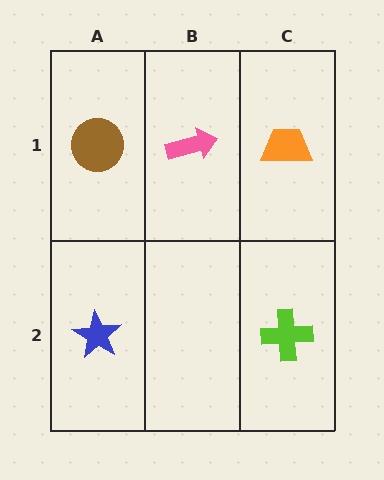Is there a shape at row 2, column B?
No, that cell is empty.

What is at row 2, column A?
A blue star.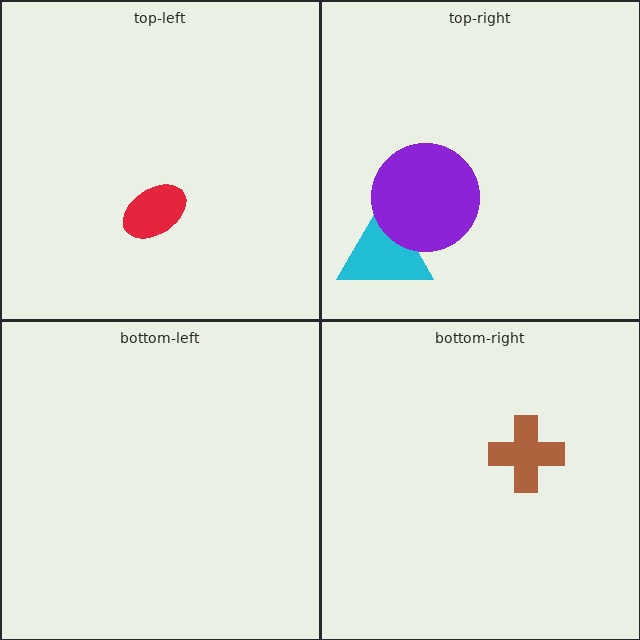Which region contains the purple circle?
The top-right region.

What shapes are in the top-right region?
The cyan triangle, the purple circle.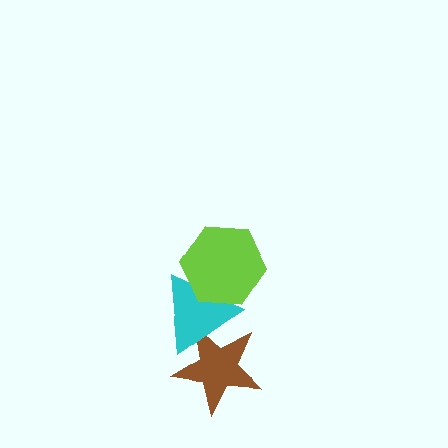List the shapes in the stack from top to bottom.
From top to bottom: the lime hexagon, the cyan triangle, the brown star.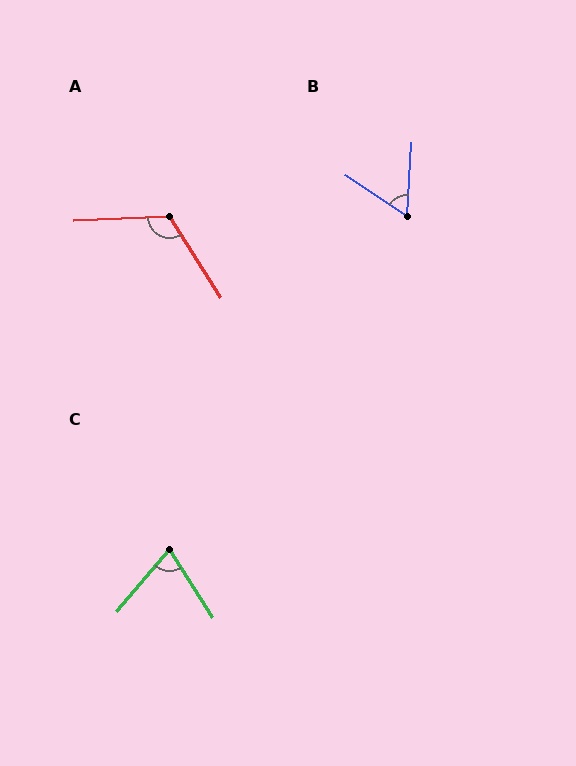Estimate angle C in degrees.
Approximately 73 degrees.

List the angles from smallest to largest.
B (60°), C (73°), A (120°).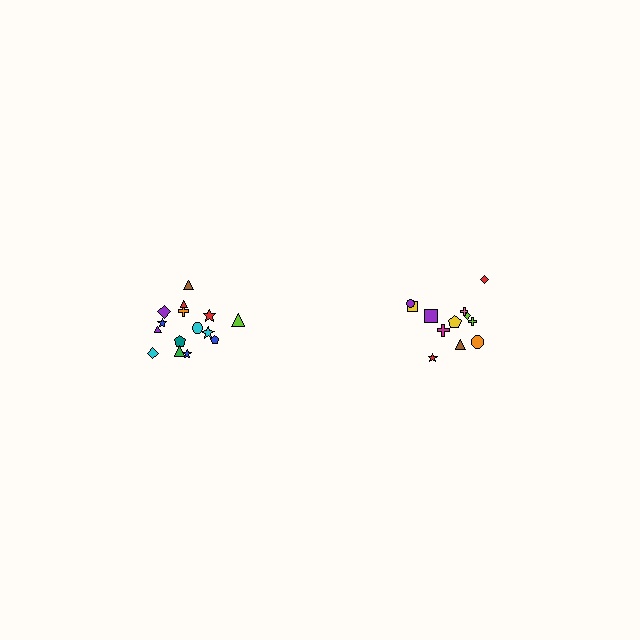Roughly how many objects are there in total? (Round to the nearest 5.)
Roughly 25 objects in total.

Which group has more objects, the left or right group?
The left group.